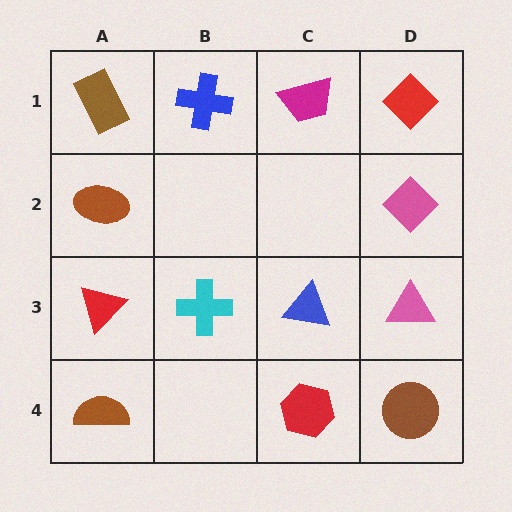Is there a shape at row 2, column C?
No, that cell is empty.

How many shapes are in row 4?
3 shapes.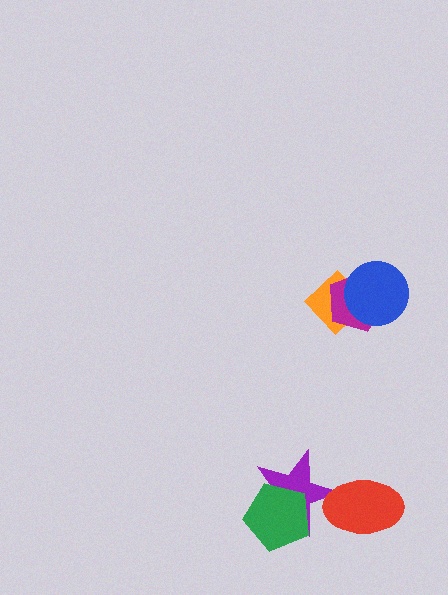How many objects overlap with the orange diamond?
2 objects overlap with the orange diamond.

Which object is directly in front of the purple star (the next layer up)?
The red ellipse is directly in front of the purple star.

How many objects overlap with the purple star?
2 objects overlap with the purple star.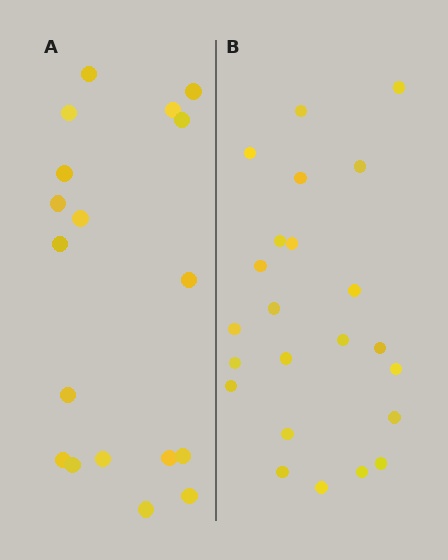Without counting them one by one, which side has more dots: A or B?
Region B (the right region) has more dots.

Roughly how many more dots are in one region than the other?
Region B has about 5 more dots than region A.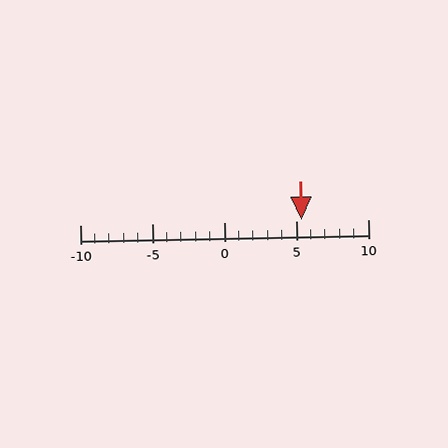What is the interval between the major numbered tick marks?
The major tick marks are spaced 5 units apart.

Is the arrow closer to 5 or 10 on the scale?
The arrow is closer to 5.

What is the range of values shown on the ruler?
The ruler shows values from -10 to 10.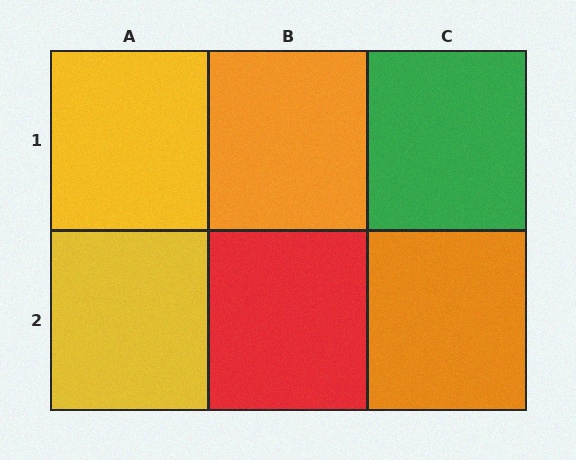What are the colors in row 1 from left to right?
Yellow, orange, green.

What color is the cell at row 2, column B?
Red.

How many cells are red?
1 cell is red.